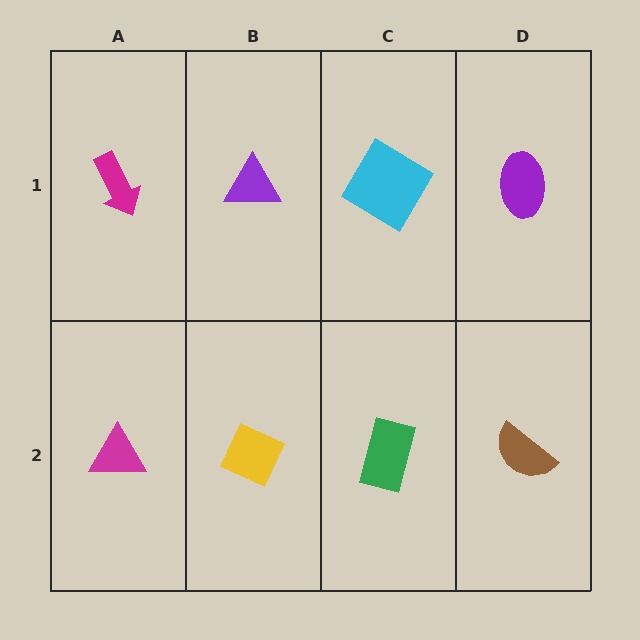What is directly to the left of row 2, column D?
A green rectangle.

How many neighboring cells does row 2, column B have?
3.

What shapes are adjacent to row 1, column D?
A brown semicircle (row 2, column D), a cyan diamond (row 1, column C).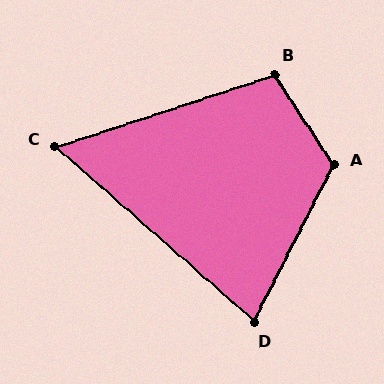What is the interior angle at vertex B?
Approximately 104 degrees (obtuse).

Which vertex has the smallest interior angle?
C, at approximately 60 degrees.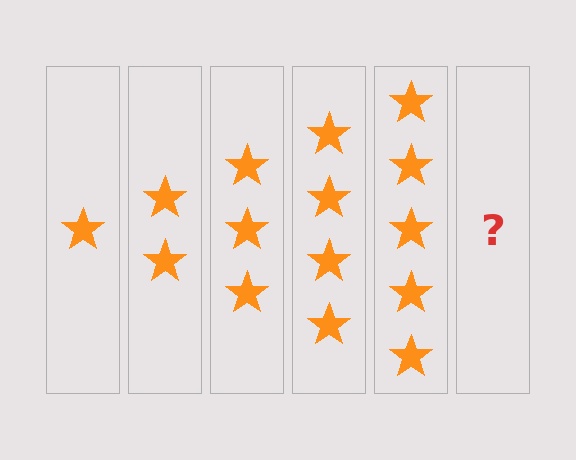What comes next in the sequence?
The next element should be 6 stars.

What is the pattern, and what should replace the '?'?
The pattern is that each step adds one more star. The '?' should be 6 stars.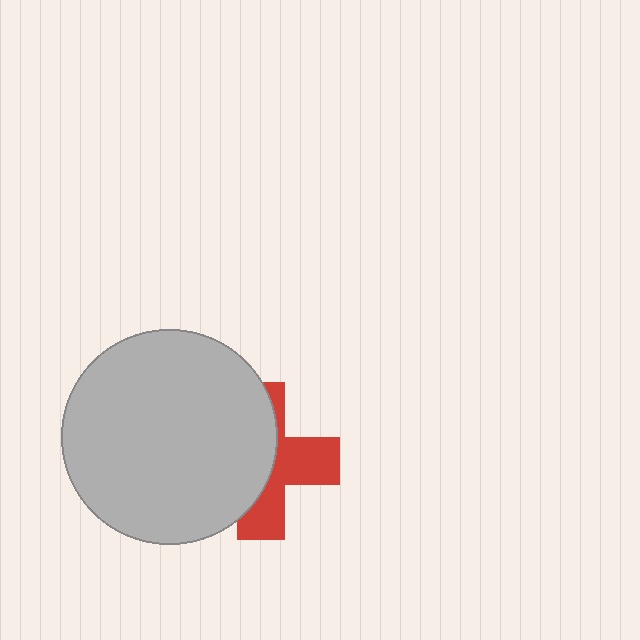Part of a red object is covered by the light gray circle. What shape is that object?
It is a cross.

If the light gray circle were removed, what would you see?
You would see the complete red cross.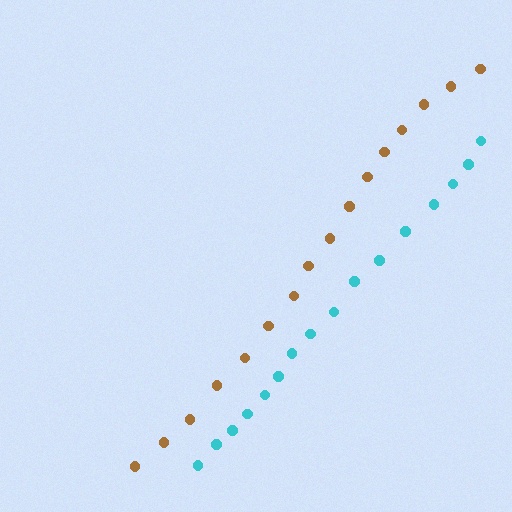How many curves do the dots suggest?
There are 2 distinct paths.